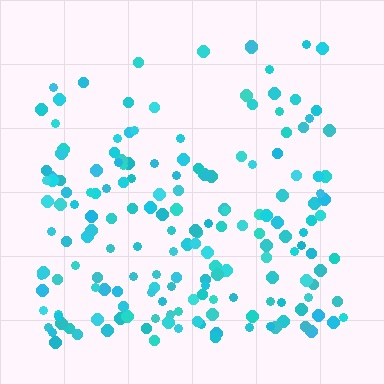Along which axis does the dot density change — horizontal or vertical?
Vertical.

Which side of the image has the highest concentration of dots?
The bottom.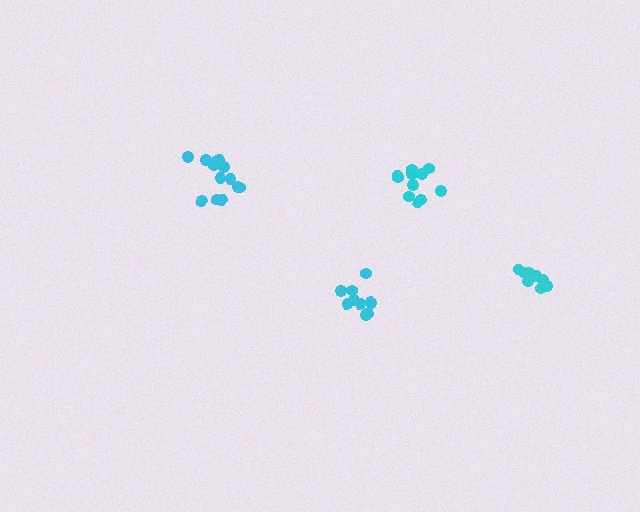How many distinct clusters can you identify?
There are 4 distinct clusters.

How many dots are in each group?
Group 1: 9 dots, Group 2: 9 dots, Group 3: 13 dots, Group 4: 11 dots (42 total).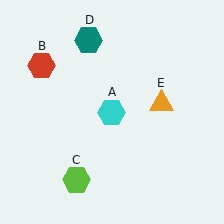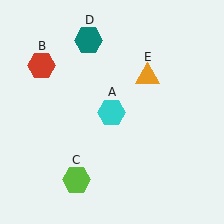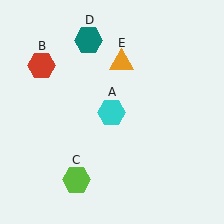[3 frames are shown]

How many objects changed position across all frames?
1 object changed position: orange triangle (object E).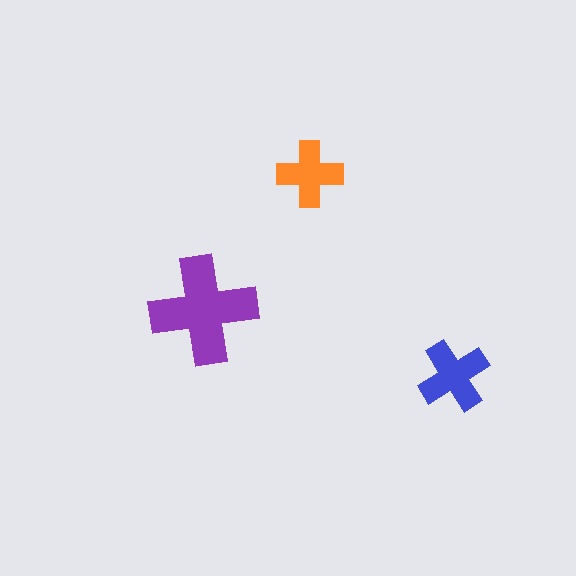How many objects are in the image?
There are 3 objects in the image.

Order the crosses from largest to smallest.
the purple one, the blue one, the orange one.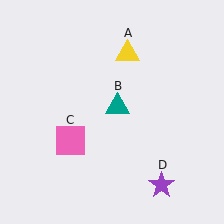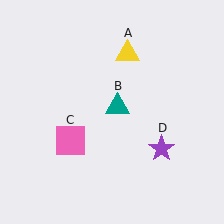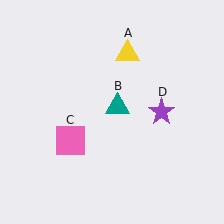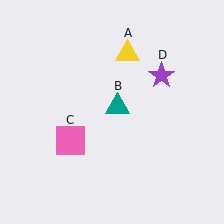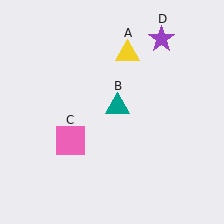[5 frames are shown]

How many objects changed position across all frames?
1 object changed position: purple star (object D).